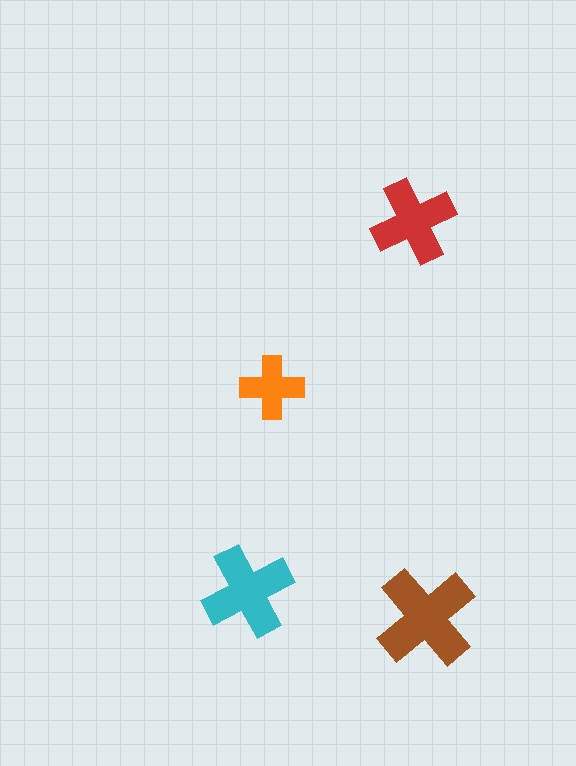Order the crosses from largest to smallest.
the brown one, the cyan one, the red one, the orange one.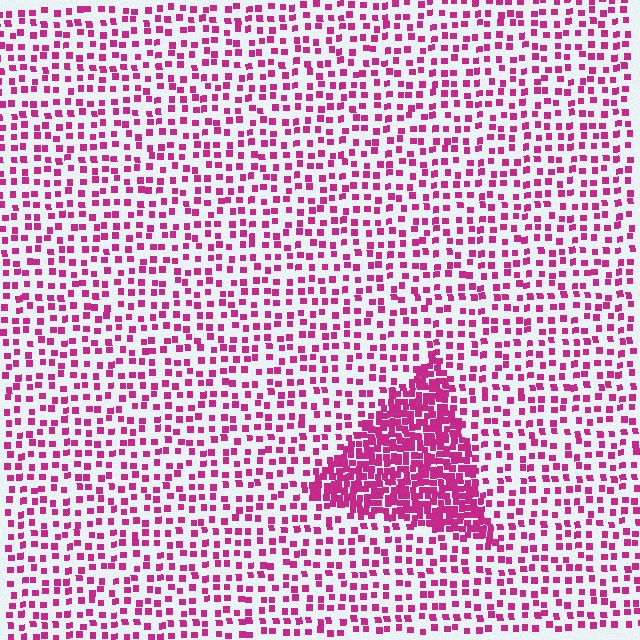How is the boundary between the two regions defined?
The boundary is defined by a change in element density (approximately 2.8x ratio). All elements are the same color, size, and shape.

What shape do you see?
I see a triangle.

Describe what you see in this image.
The image contains small magenta elements arranged at two different densities. A triangle-shaped region is visible where the elements are more densely packed than the surrounding area.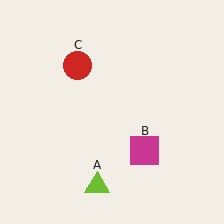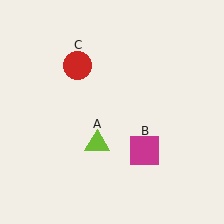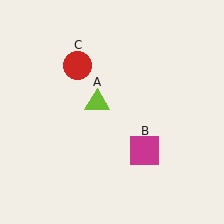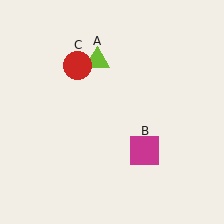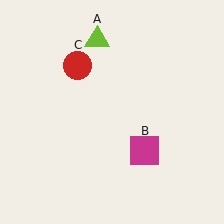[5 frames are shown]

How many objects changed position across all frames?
1 object changed position: lime triangle (object A).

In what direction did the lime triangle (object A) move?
The lime triangle (object A) moved up.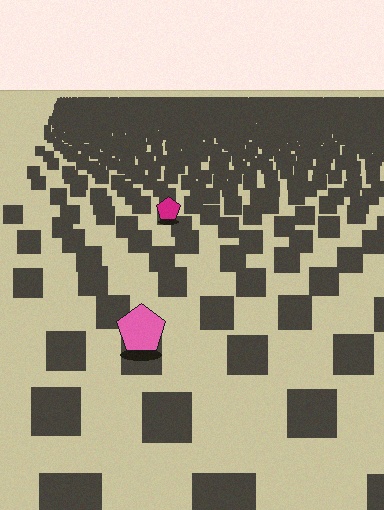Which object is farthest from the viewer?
The magenta pentagon is farthest from the viewer. It appears smaller and the ground texture around it is denser.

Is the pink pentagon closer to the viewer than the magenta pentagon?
Yes. The pink pentagon is closer — you can tell from the texture gradient: the ground texture is coarser near it.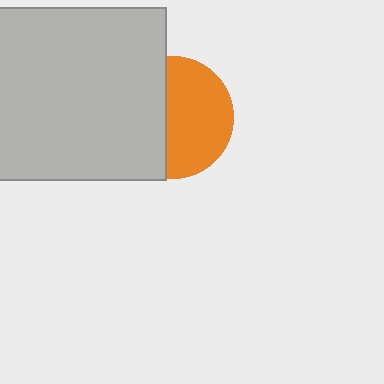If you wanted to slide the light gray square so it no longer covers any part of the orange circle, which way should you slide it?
Slide it left — that is the most direct way to separate the two shapes.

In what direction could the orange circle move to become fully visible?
The orange circle could move right. That would shift it out from behind the light gray square entirely.